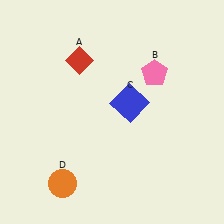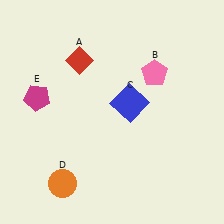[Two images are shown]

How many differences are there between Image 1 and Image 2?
There is 1 difference between the two images.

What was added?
A magenta pentagon (E) was added in Image 2.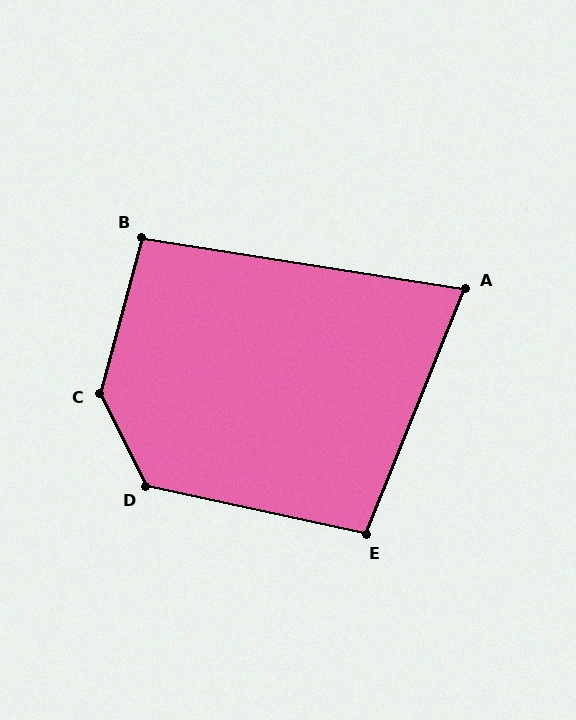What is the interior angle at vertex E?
Approximately 100 degrees (obtuse).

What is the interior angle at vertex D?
Approximately 128 degrees (obtuse).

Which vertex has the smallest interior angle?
A, at approximately 77 degrees.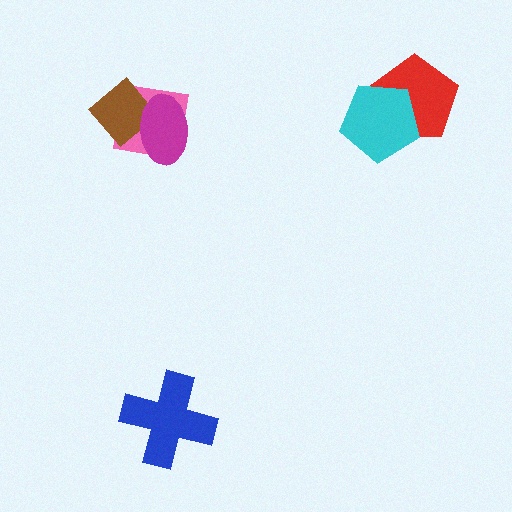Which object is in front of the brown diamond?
The magenta ellipse is in front of the brown diamond.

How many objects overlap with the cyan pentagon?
1 object overlaps with the cyan pentagon.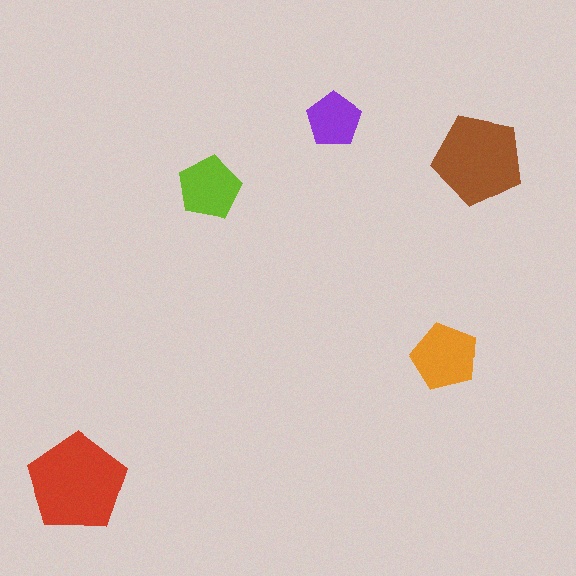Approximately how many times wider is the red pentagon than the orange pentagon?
About 1.5 times wider.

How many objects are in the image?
There are 5 objects in the image.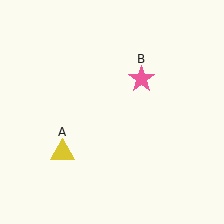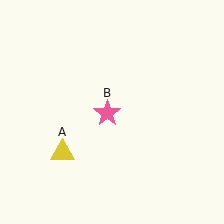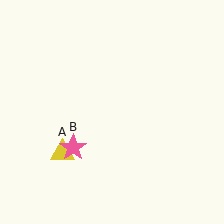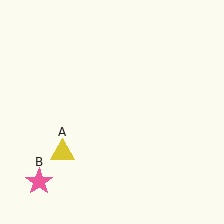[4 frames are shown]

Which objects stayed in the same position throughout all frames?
Yellow triangle (object A) remained stationary.